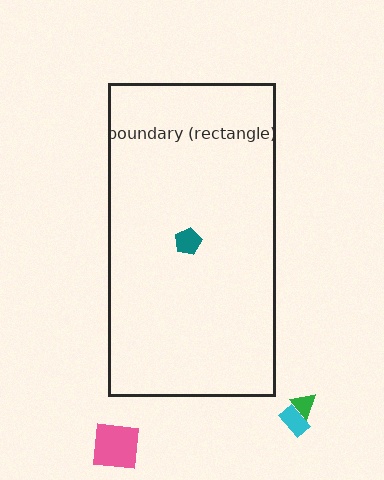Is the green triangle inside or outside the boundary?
Outside.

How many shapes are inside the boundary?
1 inside, 3 outside.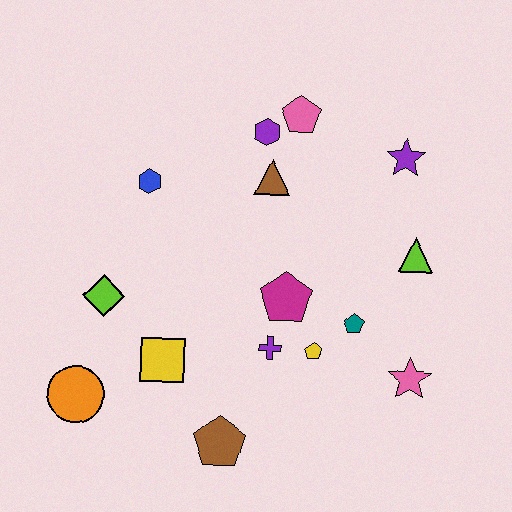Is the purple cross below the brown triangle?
Yes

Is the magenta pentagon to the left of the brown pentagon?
No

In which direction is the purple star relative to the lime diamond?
The purple star is to the right of the lime diamond.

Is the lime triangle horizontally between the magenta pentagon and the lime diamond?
No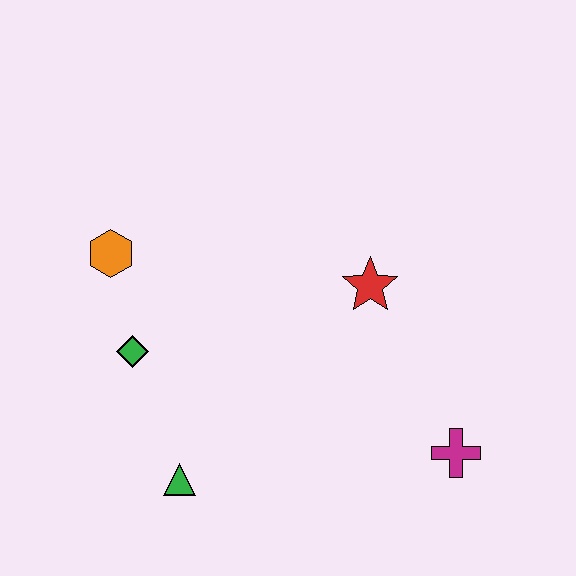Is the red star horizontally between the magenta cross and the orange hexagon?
Yes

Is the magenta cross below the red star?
Yes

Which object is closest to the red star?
The magenta cross is closest to the red star.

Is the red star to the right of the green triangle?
Yes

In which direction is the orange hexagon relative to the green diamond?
The orange hexagon is above the green diamond.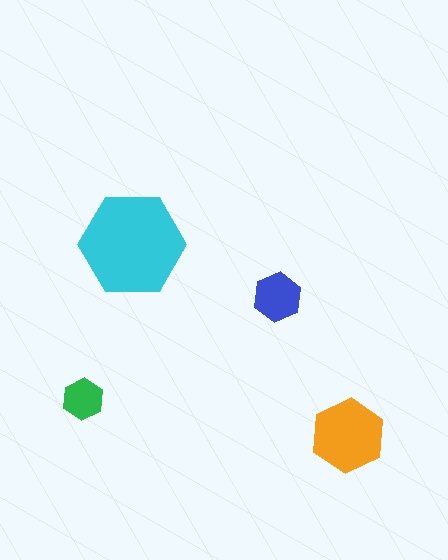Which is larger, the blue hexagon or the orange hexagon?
The orange one.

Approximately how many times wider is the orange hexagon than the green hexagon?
About 2 times wider.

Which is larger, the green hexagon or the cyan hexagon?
The cyan one.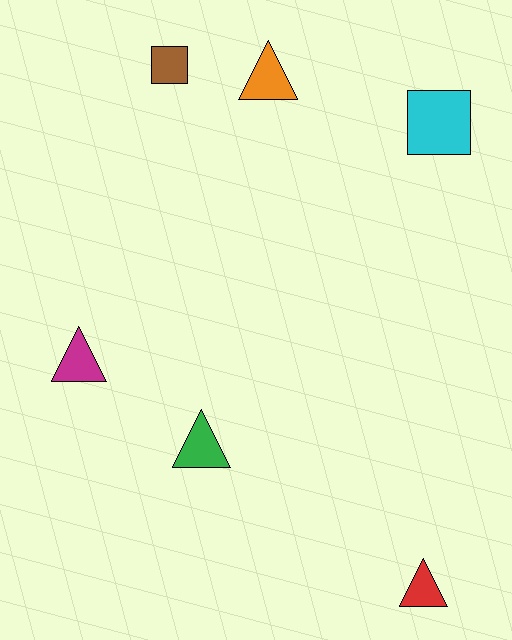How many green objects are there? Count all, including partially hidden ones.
There is 1 green object.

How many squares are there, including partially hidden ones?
There are 2 squares.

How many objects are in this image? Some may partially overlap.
There are 6 objects.